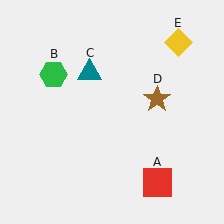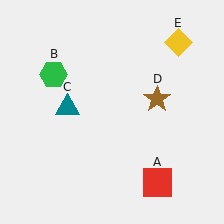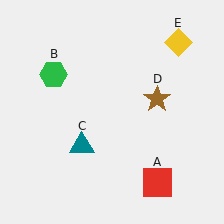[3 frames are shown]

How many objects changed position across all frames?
1 object changed position: teal triangle (object C).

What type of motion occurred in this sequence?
The teal triangle (object C) rotated counterclockwise around the center of the scene.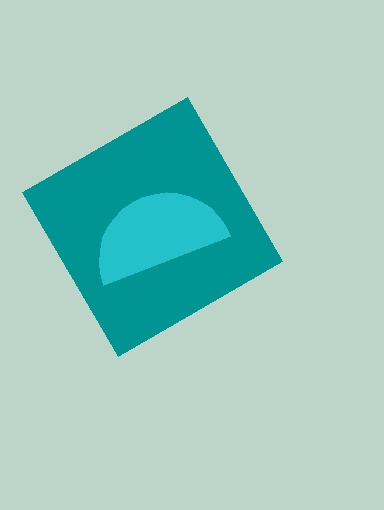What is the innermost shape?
The cyan semicircle.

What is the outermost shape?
The teal diamond.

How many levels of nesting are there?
2.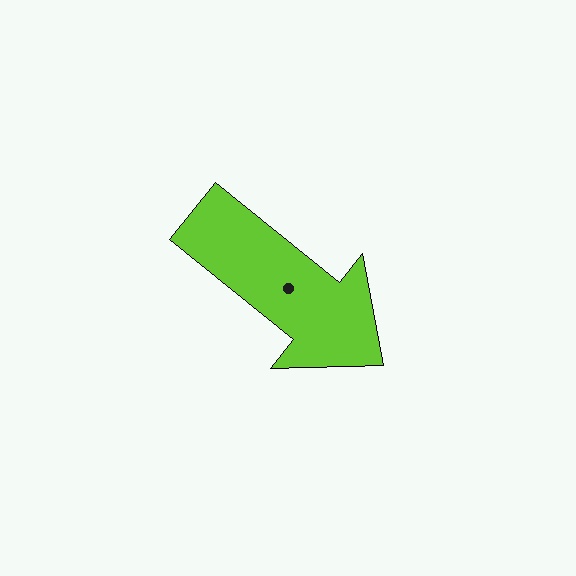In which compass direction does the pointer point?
Southeast.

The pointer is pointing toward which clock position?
Roughly 4 o'clock.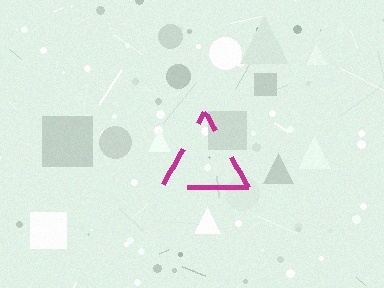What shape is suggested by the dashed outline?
The dashed outline suggests a triangle.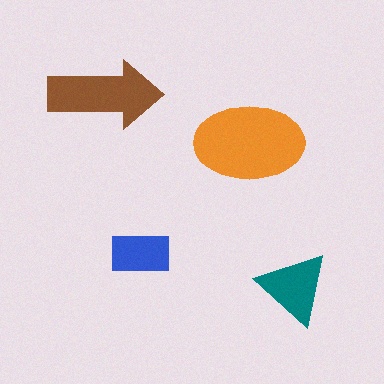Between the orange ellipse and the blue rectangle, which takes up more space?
The orange ellipse.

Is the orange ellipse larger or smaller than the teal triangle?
Larger.